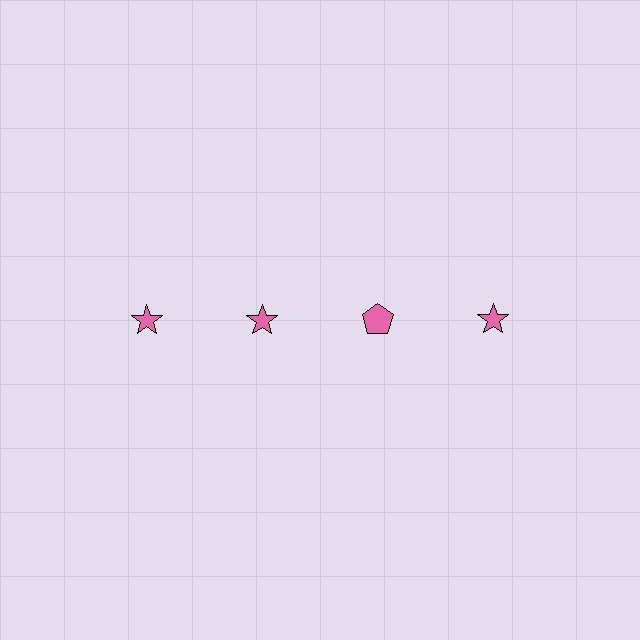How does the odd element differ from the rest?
It has a different shape: pentagon instead of star.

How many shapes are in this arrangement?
There are 4 shapes arranged in a grid pattern.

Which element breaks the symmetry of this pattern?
The pink pentagon in the top row, center column breaks the symmetry. All other shapes are pink stars.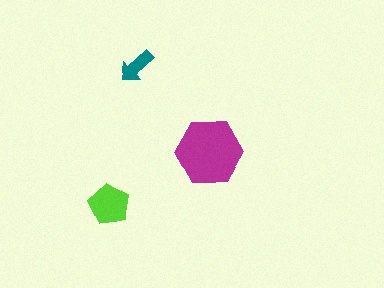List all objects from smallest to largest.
The teal arrow, the lime pentagon, the magenta hexagon.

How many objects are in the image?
There are 3 objects in the image.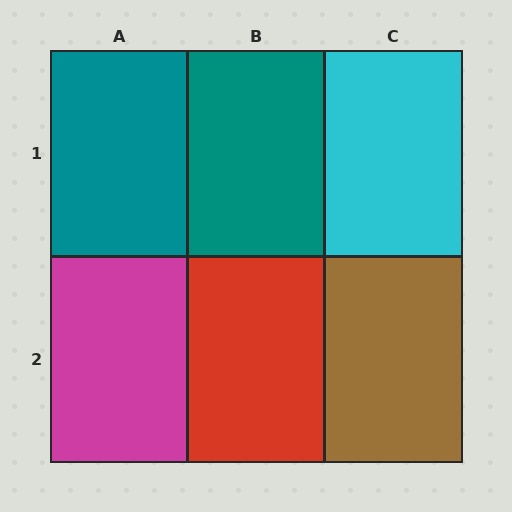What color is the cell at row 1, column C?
Cyan.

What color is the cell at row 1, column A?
Teal.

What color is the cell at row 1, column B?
Teal.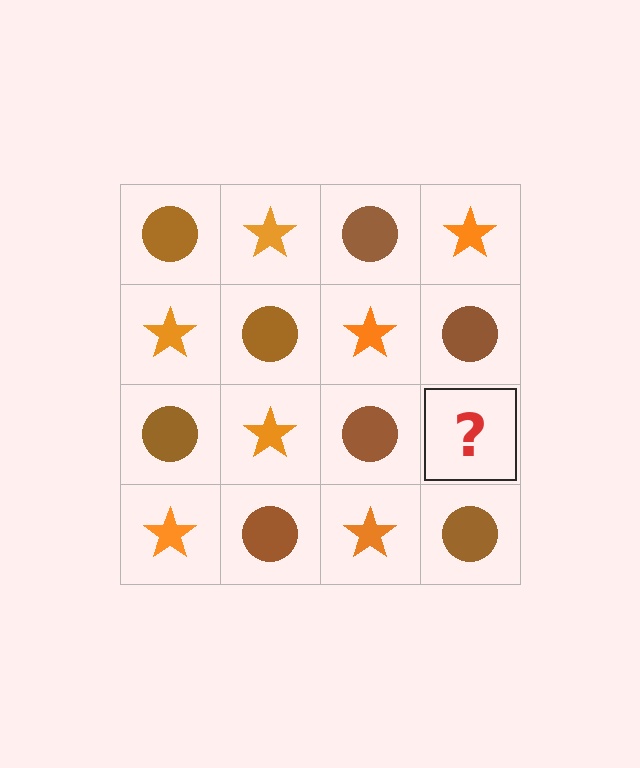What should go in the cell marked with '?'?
The missing cell should contain an orange star.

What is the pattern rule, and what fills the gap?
The rule is that it alternates brown circle and orange star in a checkerboard pattern. The gap should be filled with an orange star.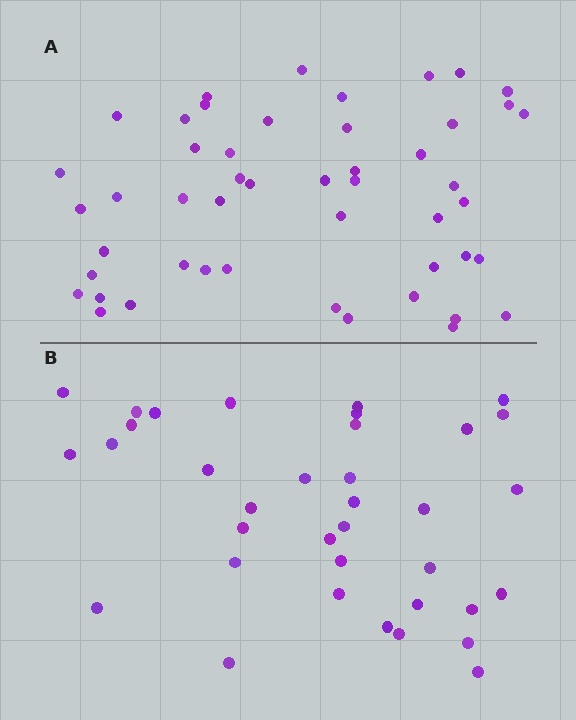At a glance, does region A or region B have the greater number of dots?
Region A (the top region) has more dots.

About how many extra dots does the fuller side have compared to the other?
Region A has approximately 15 more dots than region B.